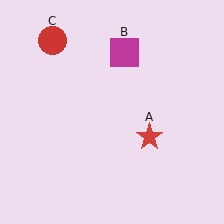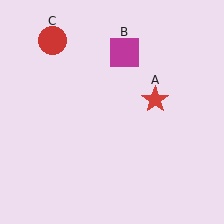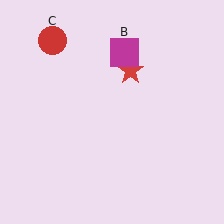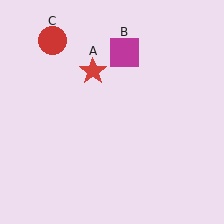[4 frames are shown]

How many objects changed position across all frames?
1 object changed position: red star (object A).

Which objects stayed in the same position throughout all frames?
Magenta square (object B) and red circle (object C) remained stationary.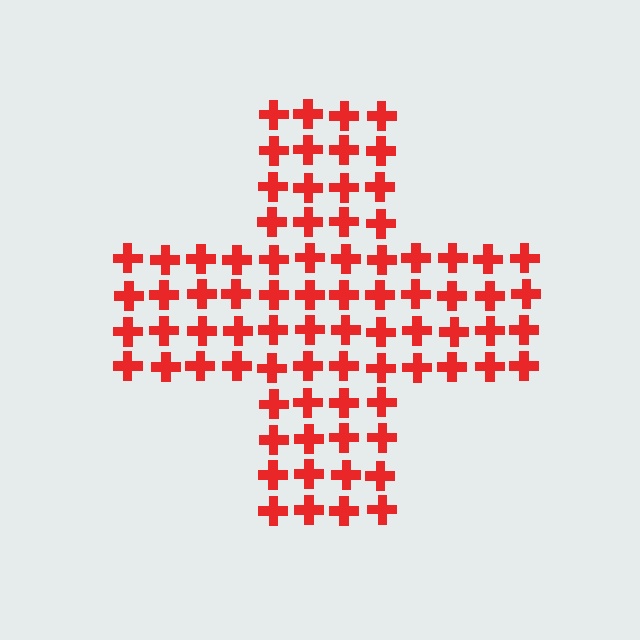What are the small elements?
The small elements are crosses.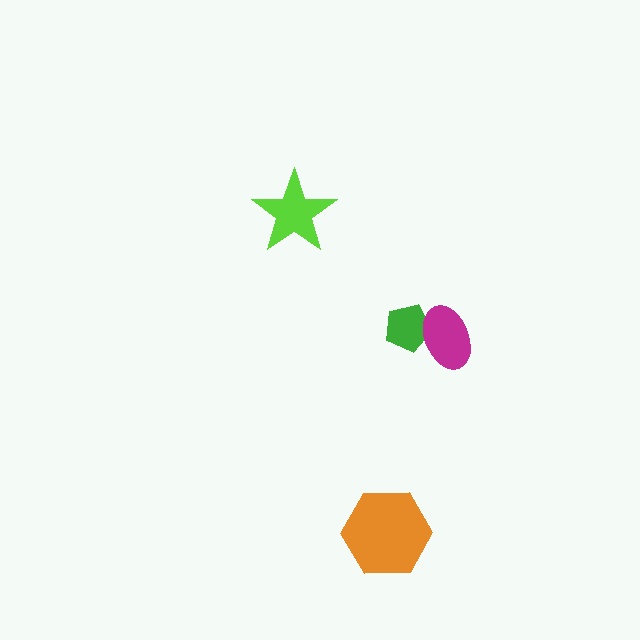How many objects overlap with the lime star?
0 objects overlap with the lime star.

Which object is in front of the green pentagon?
The magenta ellipse is in front of the green pentagon.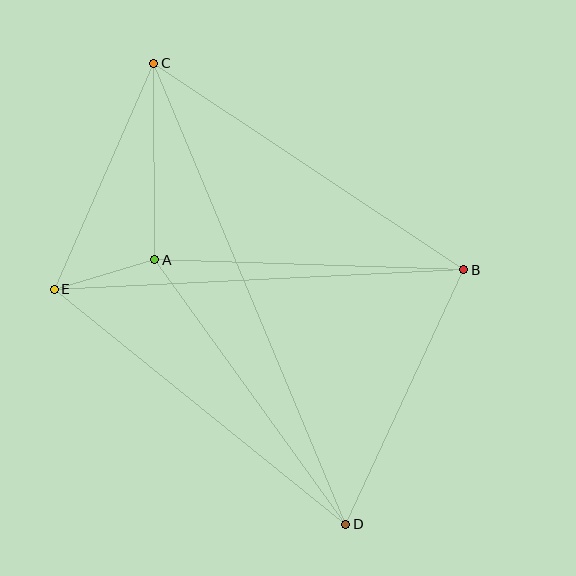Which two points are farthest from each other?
Points C and D are farthest from each other.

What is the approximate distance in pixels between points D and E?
The distance between D and E is approximately 374 pixels.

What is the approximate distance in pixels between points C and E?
The distance between C and E is approximately 247 pixels.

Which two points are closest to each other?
Points A and E are closest to each other.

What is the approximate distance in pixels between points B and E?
The distance between B and E is approximately 410 pixels.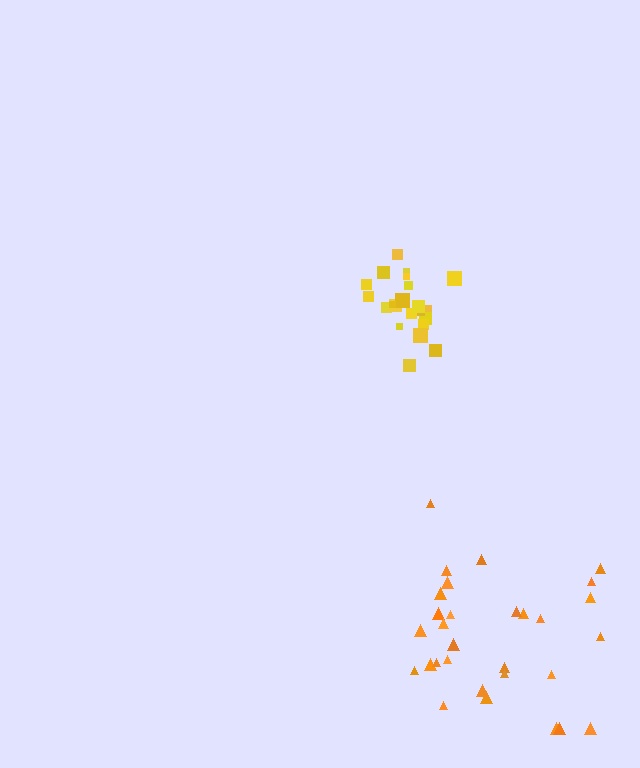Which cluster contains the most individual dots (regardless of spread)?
Orange (30).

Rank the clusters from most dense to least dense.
yellow, orange.